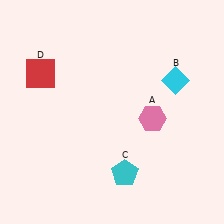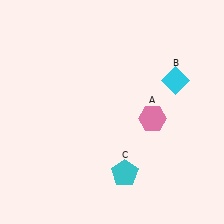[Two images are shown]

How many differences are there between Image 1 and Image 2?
There is 1 difference between the two images.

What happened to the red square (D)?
The red square (D) was removed in Image 2. It was in the top-left area of Image 1.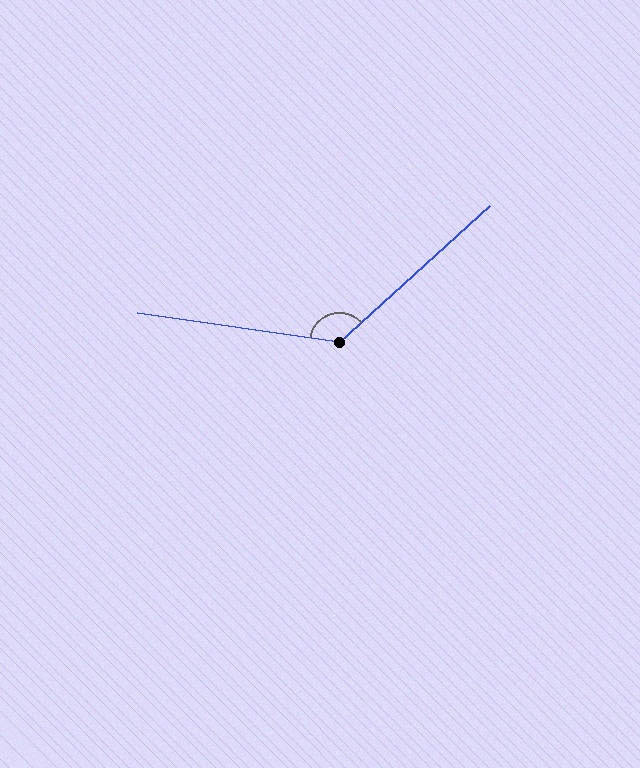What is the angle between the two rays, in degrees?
Approximately 130 degrees.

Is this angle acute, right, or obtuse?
It is obtuse.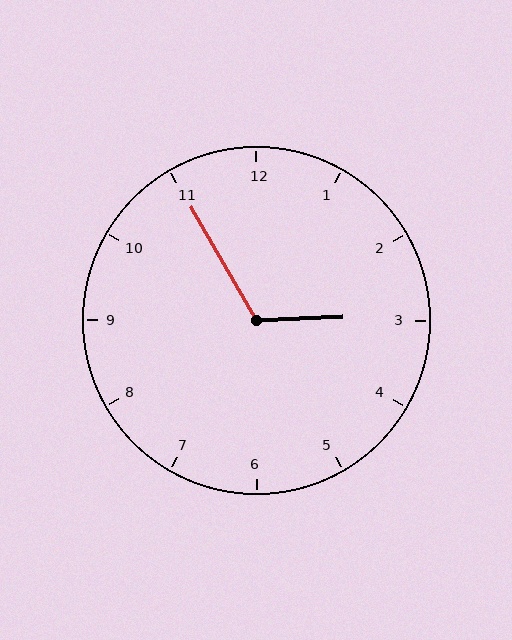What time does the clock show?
2:55.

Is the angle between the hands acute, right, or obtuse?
It is obtuse.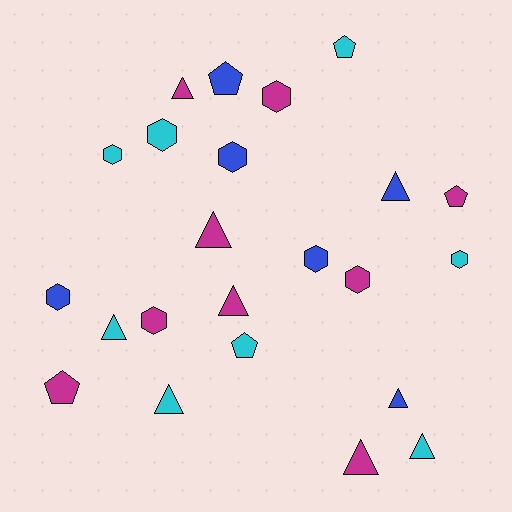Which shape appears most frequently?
Hexagon, with 9 objects.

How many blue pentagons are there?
There is 1 blue pentagon.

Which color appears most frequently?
Magenta, with 9 objects.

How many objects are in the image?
There are 23 objects.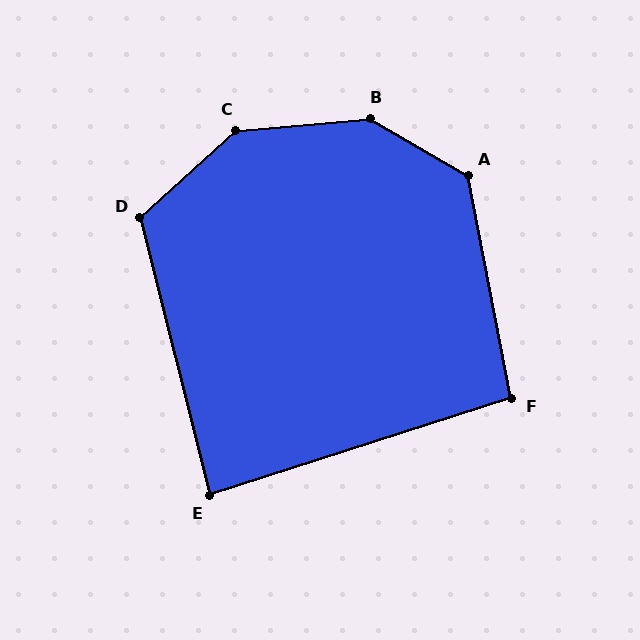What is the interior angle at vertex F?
Approximately 97 degrees (obtuse).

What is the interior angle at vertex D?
Approximately 118 degrees (obtuse).